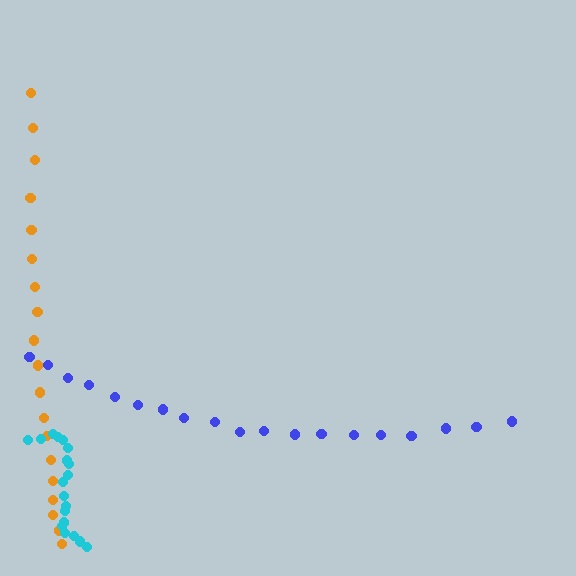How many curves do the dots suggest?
There are 3 distinct paths.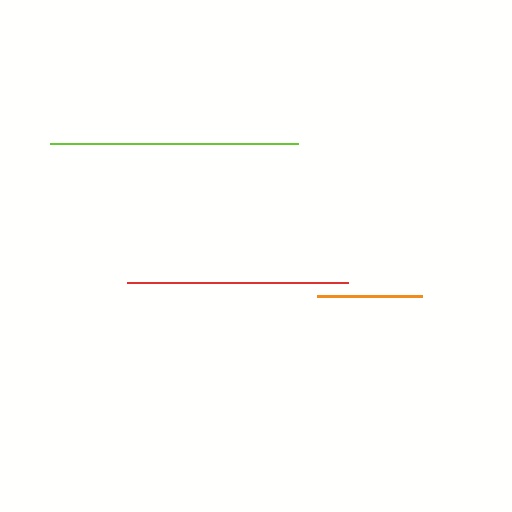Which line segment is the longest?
The lime line is the longest at approximately 248 pixels.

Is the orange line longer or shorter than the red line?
The red line is longer than the orange line.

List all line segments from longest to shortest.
From longest to shortest: lime, red, orange.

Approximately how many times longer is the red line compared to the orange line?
The red line is approximately 2.1 times the length of the orange line.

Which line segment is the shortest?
The orange line is the shortest at approximately 105 pixels.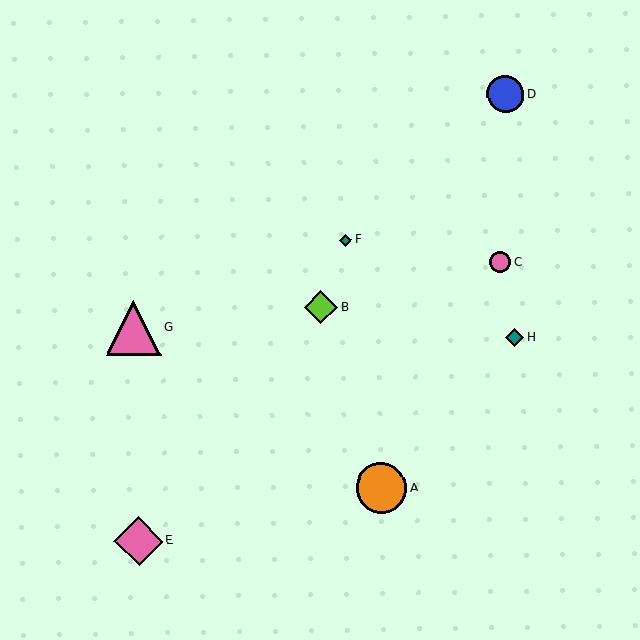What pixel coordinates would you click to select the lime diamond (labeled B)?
Click at (321, 307) to select the lime diamond B.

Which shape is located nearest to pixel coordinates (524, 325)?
The teal diamond (labeled H) at (515, 337) is nearest to that location.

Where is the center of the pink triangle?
The center of the pink triangle is at (133, 328).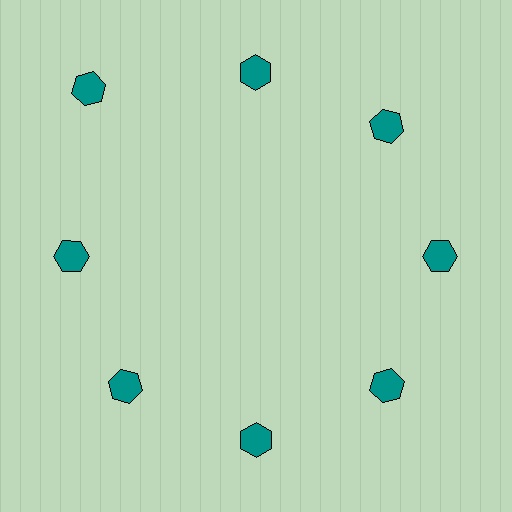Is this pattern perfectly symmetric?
No. The 8 teal hexagons are arranged in a ring, but one element near the 10 o'clock position is pushed outward from the center, breaking the 8-fold rotational symmetry.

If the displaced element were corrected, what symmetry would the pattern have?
It would have 8-fold rotational symmetry — the pattern would map onto itself every 45 degrees.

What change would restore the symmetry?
The symmetry would be restored by moving it inward, back onto the ring so that all 8 hexagons sit at equal angles and equal distance from the center.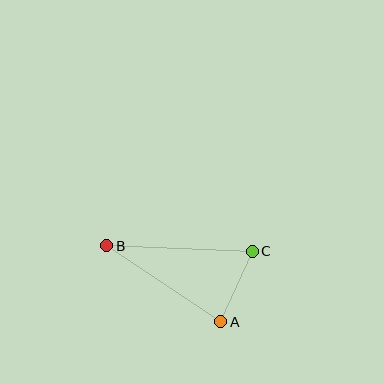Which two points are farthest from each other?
Points B and C are farthest from each other.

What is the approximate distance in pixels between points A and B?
The distance between A and B is approximately 137 pixels.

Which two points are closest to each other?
Points A and C are closest to each other.